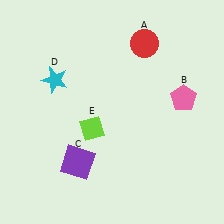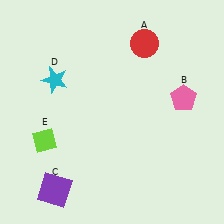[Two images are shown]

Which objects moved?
The objects that moved are: the purple square (C), the lime diamond (E).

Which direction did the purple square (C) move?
The purple square (C) moved down.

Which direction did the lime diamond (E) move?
The lime diamond (E) moved left.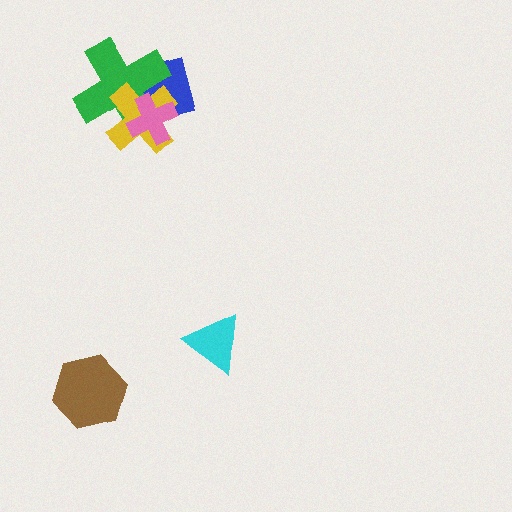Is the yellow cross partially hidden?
Yes, it is partially covered by another shape.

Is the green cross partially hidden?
Yes, it is partially covered by another shape.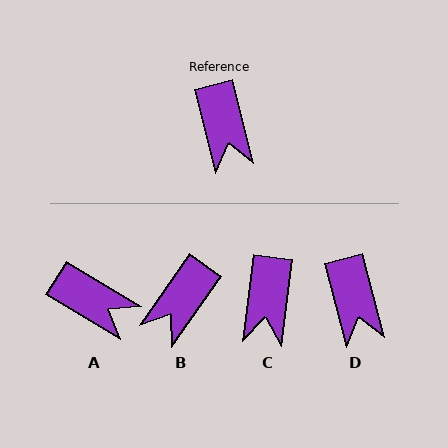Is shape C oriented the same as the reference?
No, it is off by about 22 degrees.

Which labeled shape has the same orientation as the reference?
D.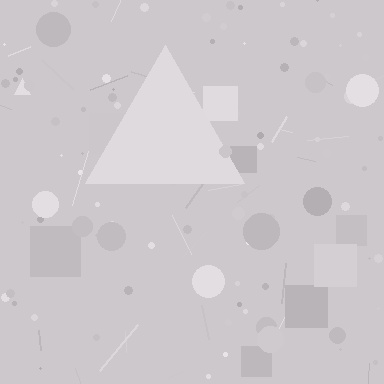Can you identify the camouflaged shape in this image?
The camouflaged shape is a triangle.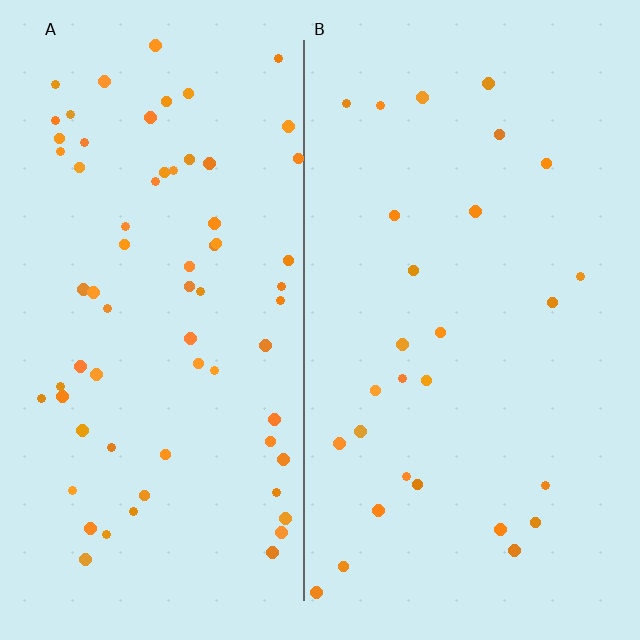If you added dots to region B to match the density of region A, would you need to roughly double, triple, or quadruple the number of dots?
Approximately double.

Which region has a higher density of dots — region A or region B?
A (the left).